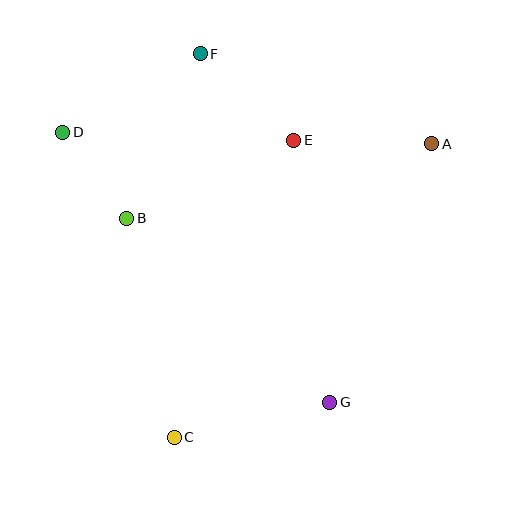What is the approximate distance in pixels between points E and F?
The distance between E and F is approximately 128 pixels.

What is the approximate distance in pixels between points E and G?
The distance between E and G is approximately 264 pixels.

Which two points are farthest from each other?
Points A and C are farthest from each other.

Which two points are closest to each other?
Points B and D are closest to each other.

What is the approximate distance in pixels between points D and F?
The distance between D and F is approximately 159 pixels.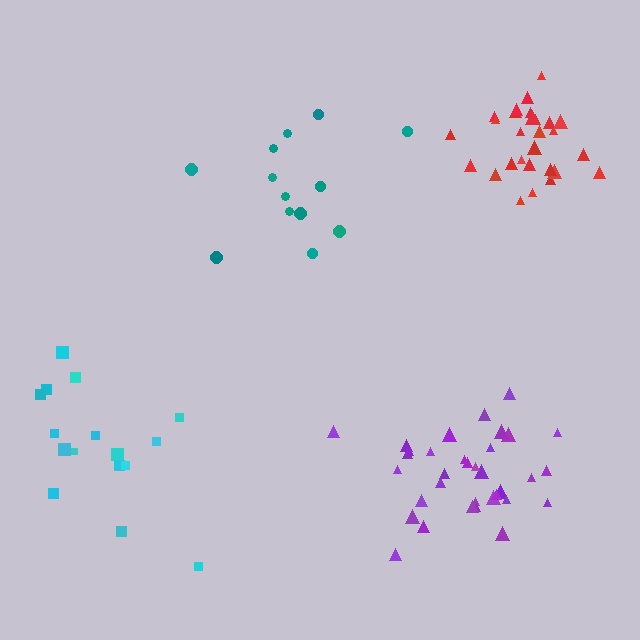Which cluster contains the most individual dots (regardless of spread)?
Purple (35).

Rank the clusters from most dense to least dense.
red, purple, teal, cyan.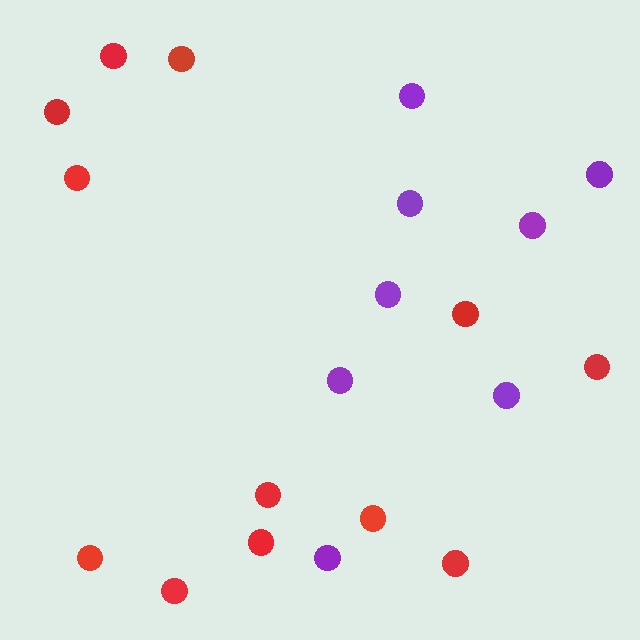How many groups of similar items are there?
There are 2 groups: one group of purple circles (8) and one group of red circles (12).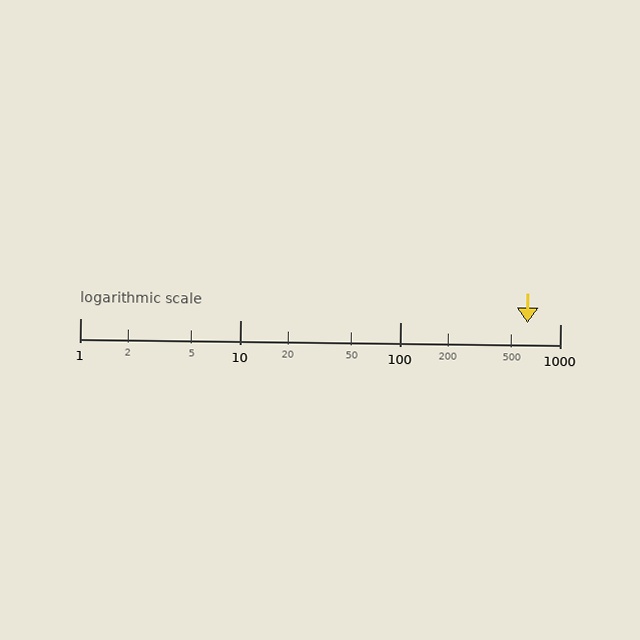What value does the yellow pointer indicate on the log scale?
The pointer indicates approximately 630.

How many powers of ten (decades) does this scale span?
The scale spans 3 decades, from 1 to 1000.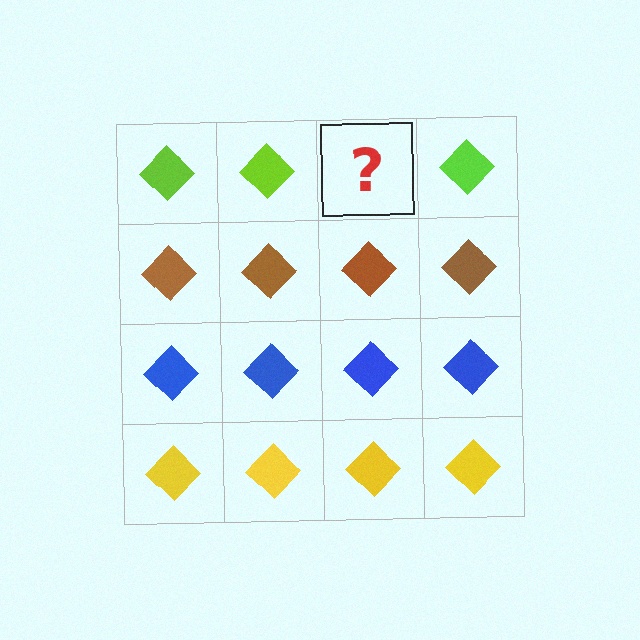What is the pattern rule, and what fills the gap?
The rule is that each row has a consistent color. The gap should be filled with a lime diamond.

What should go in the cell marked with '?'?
The missing cell should contain a lime diamond.